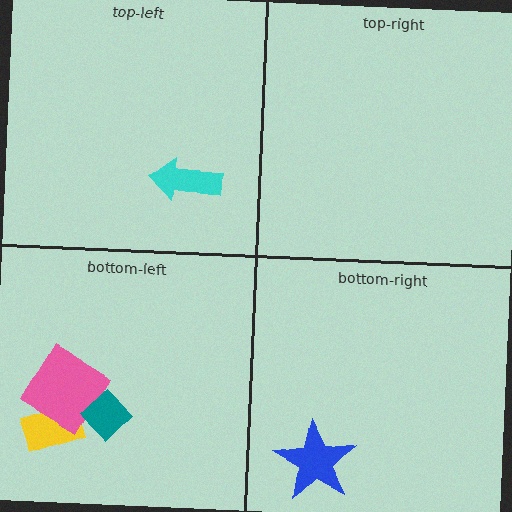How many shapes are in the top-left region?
1.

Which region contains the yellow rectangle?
The bottom-left region.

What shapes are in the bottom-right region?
The blue star.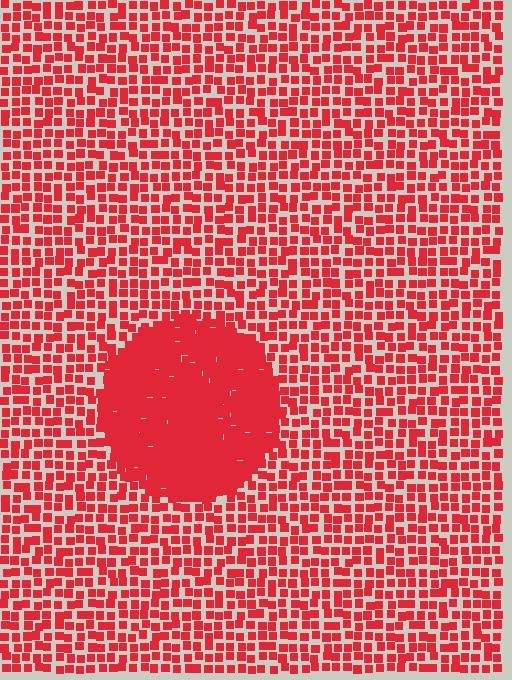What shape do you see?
I see a circle.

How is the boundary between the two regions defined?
The boundary is defined by a change in element density (approximately 2.4x ratio). All elements are the same color, size, and shape.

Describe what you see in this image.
The image contains small red elements arranged at two different densities. A circle-shaped region is visible where the elements are more densely packed than the surrounding area.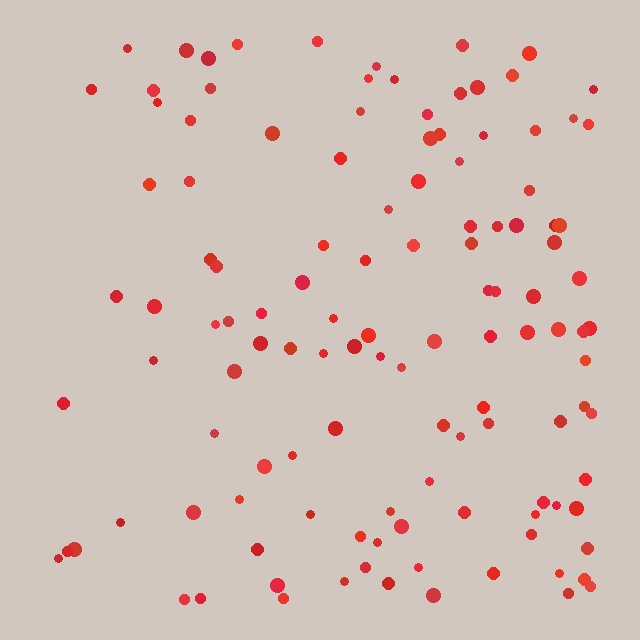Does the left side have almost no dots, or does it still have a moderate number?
Still a moderate number, just noticeably fewer than the right.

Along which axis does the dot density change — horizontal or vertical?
Horizontal.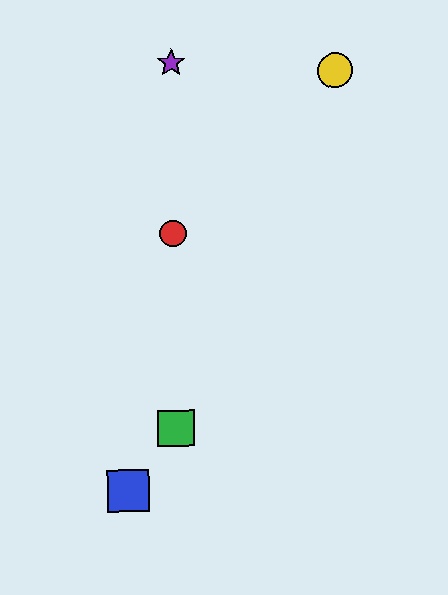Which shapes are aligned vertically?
The red circle, the green square, the purple star are aligned vertically.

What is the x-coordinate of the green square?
The green square is at x≈176.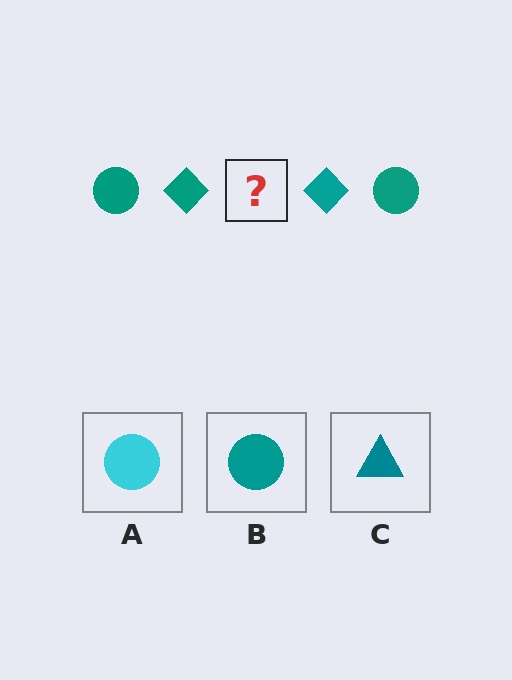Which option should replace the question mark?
Option B.